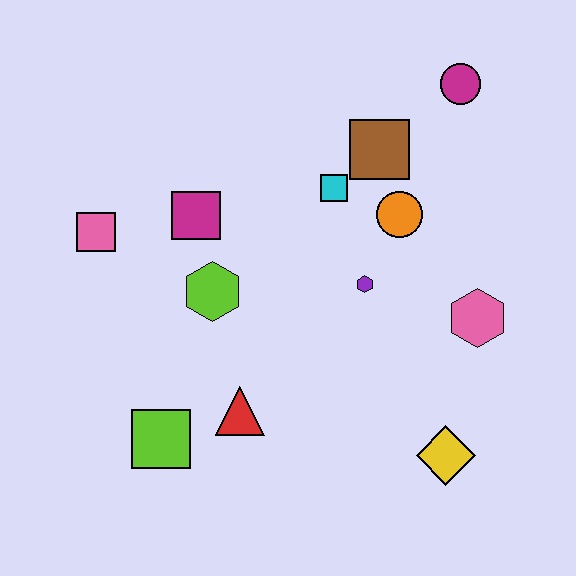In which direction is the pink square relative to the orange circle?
The pink square is to the left of the orange circle.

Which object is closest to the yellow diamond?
The pink hexagon is closest to the yellow diamond.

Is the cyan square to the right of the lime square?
Yes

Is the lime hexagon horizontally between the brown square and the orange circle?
No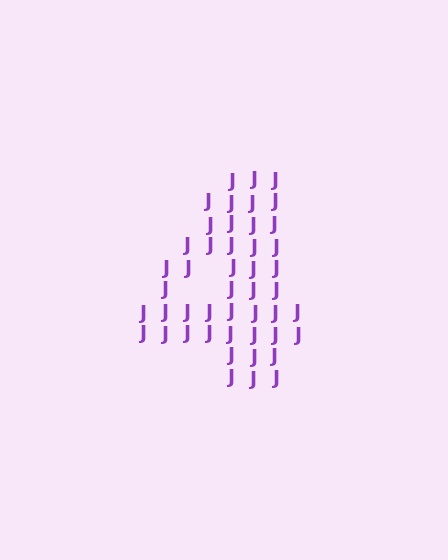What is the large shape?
The large shape is the digit 4.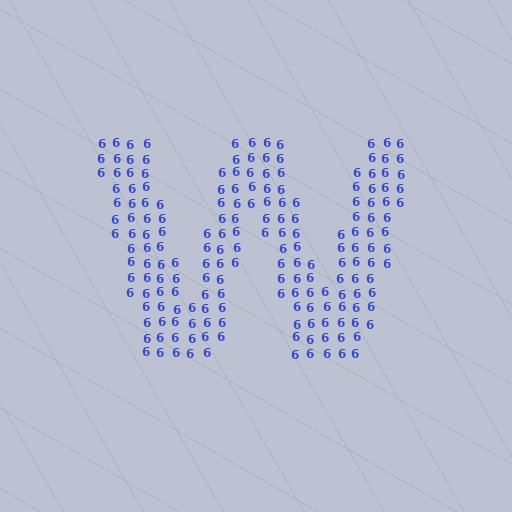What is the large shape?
The large shape is the letter W.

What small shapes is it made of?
It is made of small digit 6's.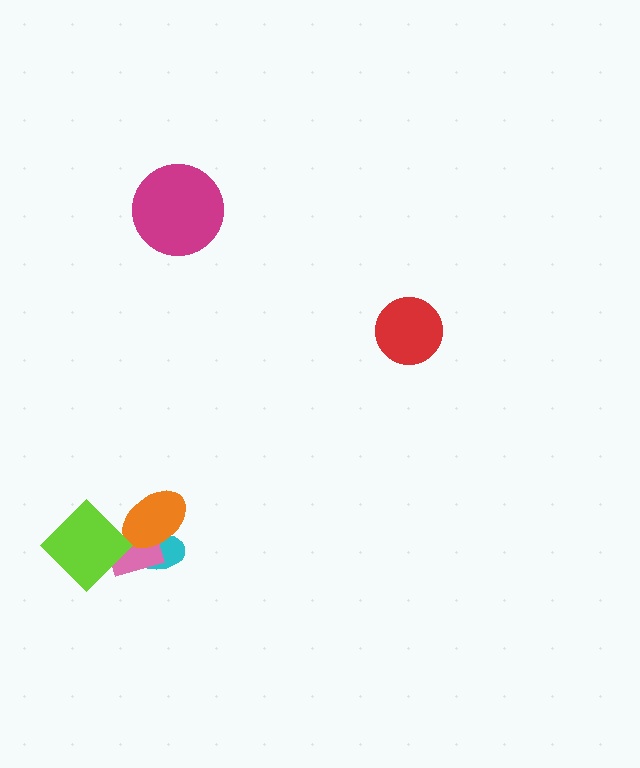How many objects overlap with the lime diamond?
2 objects overlap with the lime diamond.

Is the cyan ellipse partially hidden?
Yes, it is partially covered by another shape.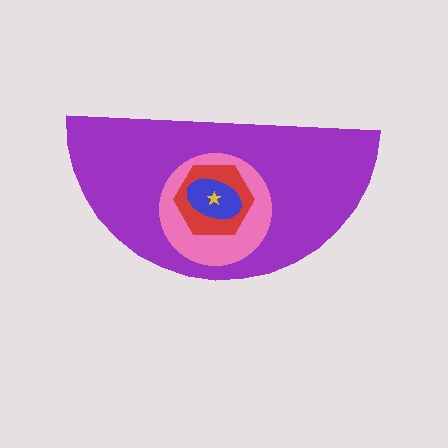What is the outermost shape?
The purple semicircle.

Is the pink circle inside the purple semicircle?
Yes.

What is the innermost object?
The yellow star.